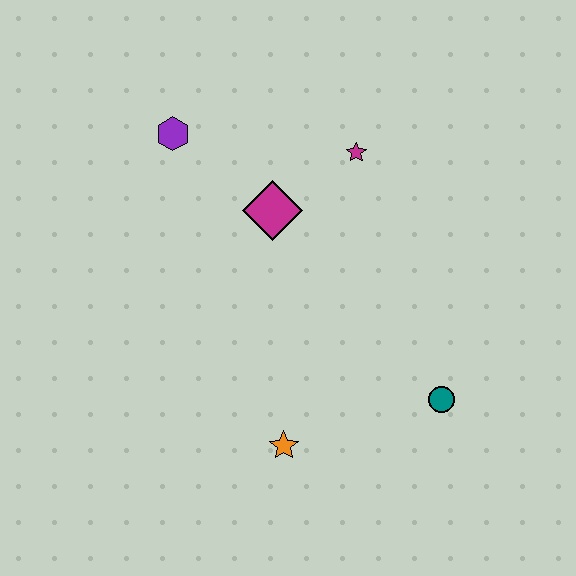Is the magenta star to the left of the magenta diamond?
No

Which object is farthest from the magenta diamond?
The teal circle is farthest from the magenta diamond.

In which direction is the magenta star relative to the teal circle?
The magenta star is above the teal circle.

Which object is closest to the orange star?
The teal circle is closest to the orange star.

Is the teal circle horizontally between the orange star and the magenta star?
No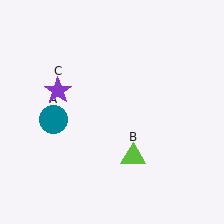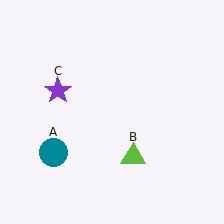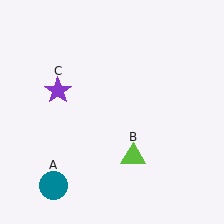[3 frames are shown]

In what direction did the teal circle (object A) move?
The teal circle (object A) moved down.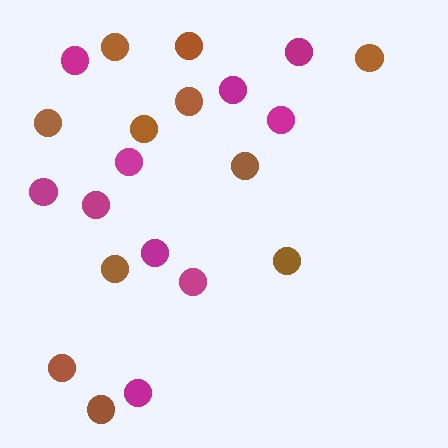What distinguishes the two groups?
There are 2 groups: one group of magenta circles (10) and one group of brown circles (11).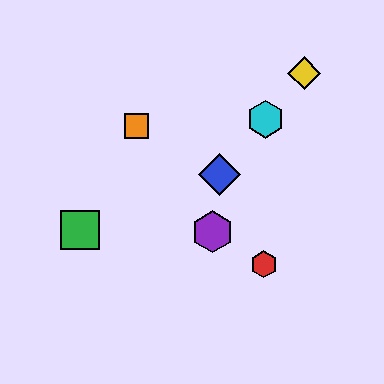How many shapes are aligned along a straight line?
3 shapes (the blue diamond, the yellow diamond, the cyan hexagon) are aligned along a straight line.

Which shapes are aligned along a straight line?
The blue diamond, the yellow diamond, the cyan hexagon are aligned along a straight line.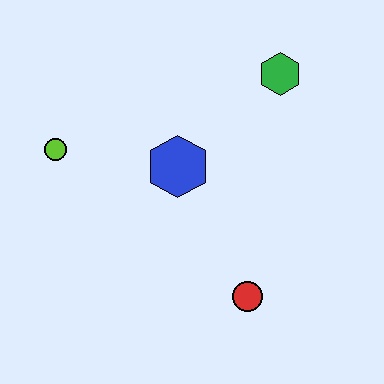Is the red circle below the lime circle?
Yes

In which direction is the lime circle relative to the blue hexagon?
The lime circle is to the left of the blue hexagon.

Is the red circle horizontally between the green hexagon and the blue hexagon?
Yes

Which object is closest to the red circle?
The blue hexagon is closest to the red circle.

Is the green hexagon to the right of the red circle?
Yes